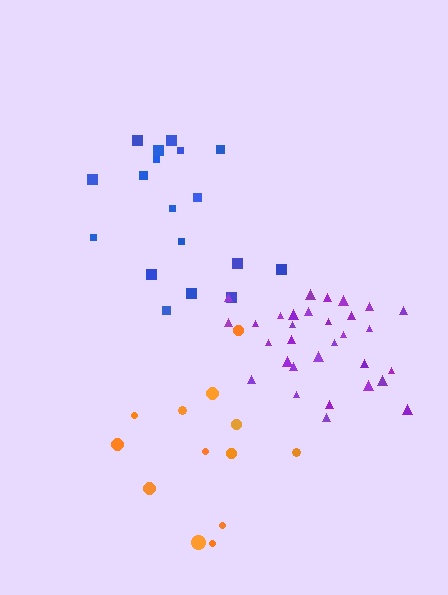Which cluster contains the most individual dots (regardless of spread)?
Purple (31).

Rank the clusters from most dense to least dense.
purple, blue, orange.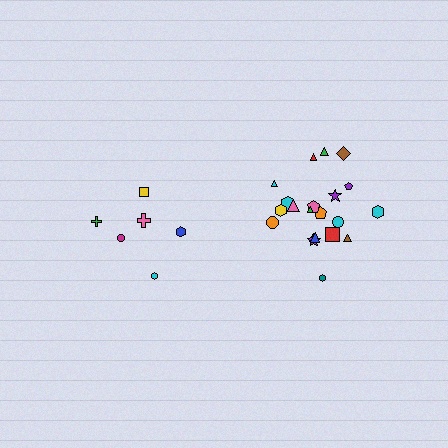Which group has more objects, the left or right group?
The right group.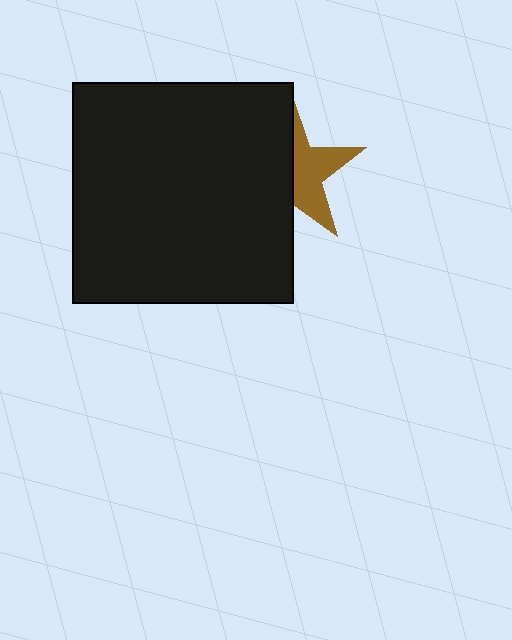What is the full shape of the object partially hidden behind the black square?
The partially hidden object is a brown star.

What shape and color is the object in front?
The object in front is a black square.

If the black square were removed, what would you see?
You would see the complete brown star.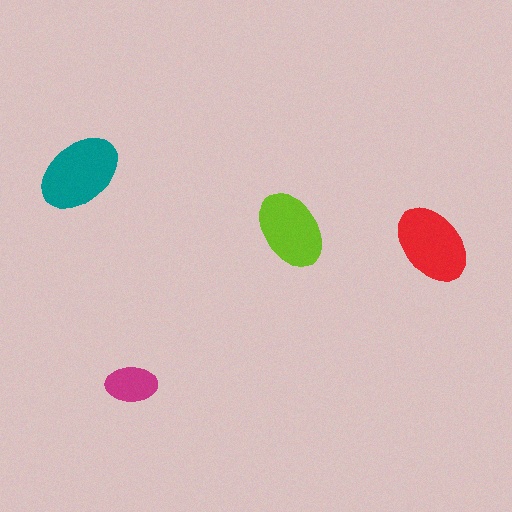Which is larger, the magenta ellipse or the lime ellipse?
The lime one.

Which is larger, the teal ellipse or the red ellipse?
The teal one.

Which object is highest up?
The teal ellipse is topmost.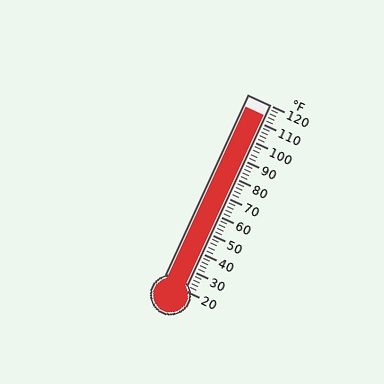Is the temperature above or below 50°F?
The temperature is above 50°F.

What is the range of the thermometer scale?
The thermometer scale ranges from 20°F to 120°F.